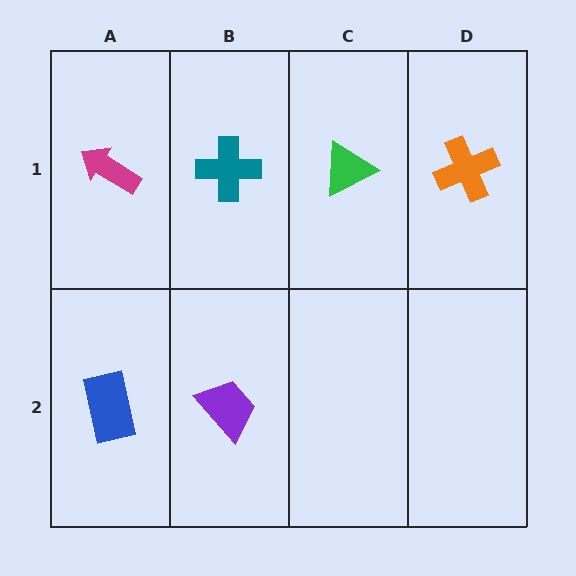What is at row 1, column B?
A teal cross.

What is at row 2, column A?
A blue rectangle.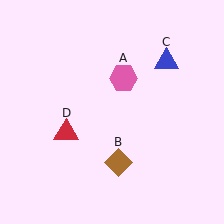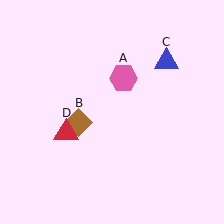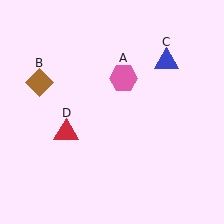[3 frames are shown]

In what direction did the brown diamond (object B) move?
The brown diamond (object B) moved up and to the left.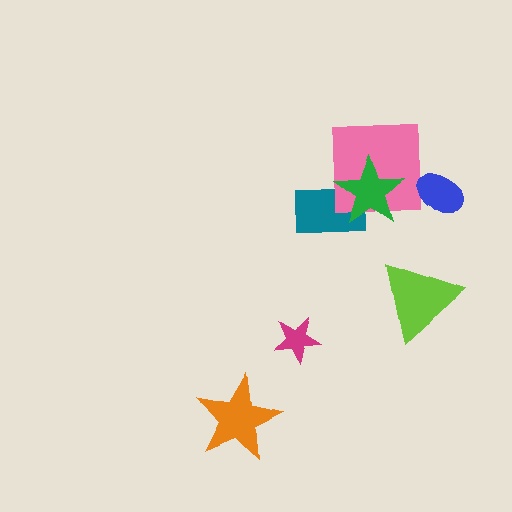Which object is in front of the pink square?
The green star is in front of the pink square.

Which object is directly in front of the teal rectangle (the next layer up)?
The pink square is directly in front of the teal rectangle.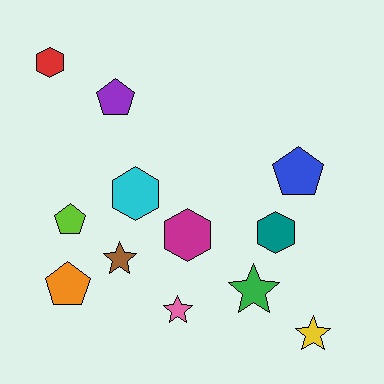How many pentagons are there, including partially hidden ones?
There are 4 pentagons.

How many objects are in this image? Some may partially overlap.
There are 12 objects.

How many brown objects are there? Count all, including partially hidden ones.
There is 1 brown object.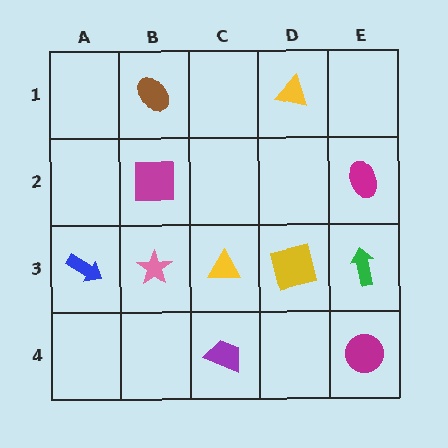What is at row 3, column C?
A yellow triangle.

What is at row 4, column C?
A purple trapezoid.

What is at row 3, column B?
A pink star.